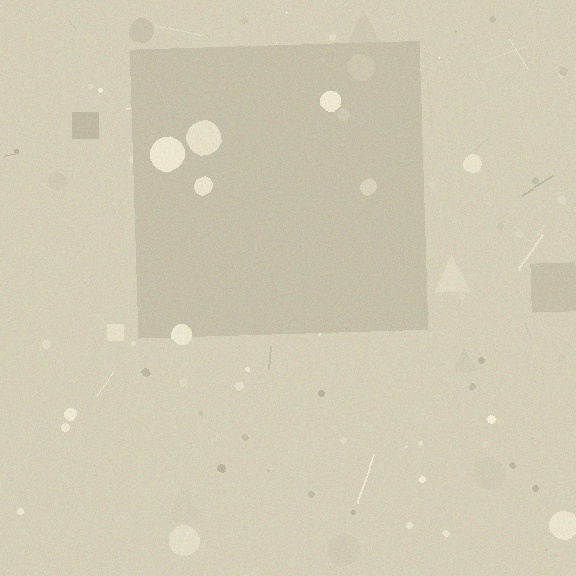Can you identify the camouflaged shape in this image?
The camouflaged shape is a square.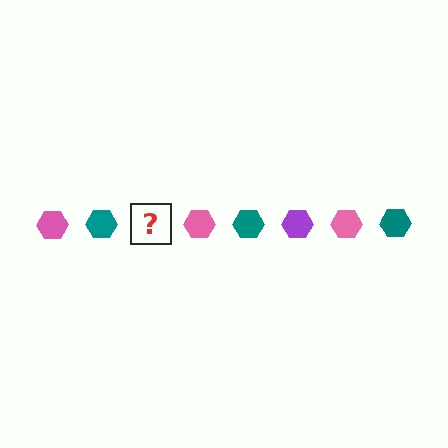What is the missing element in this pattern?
The missing element is a purple hexagon.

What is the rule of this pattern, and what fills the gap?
The rule is that the pattern cycles through pink, teal, purple hexagons. The gap should be filled with a purple hexagon.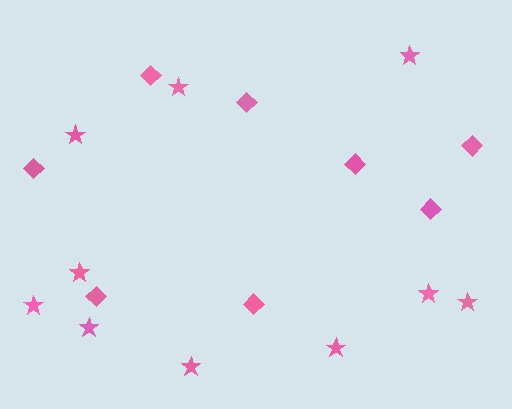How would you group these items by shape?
There are 2 groups: one group of stars (10) and one group of diamonds (8).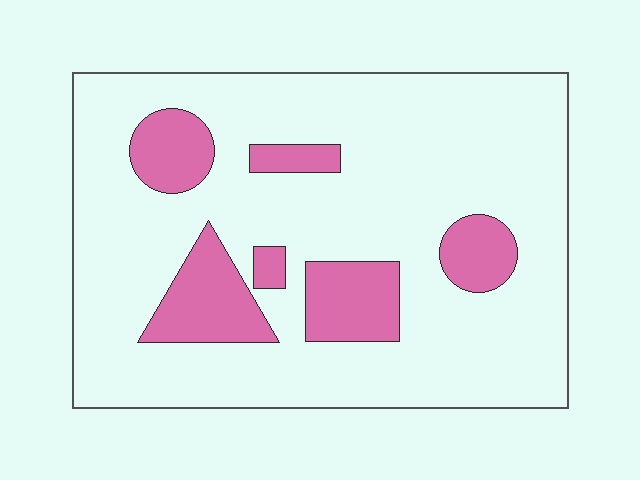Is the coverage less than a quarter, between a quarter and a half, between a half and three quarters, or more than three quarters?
Less than a quarter.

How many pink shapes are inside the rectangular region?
6.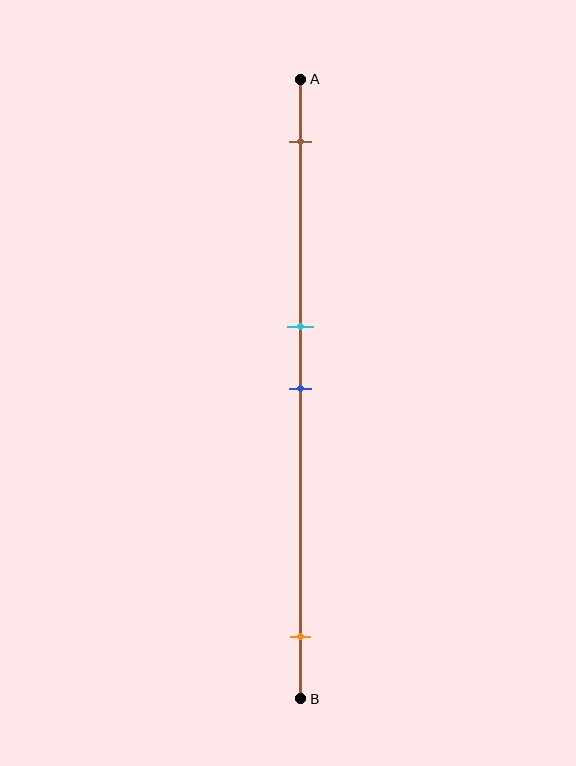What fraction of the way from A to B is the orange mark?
The orange mark is approximately 90% (0.9) of the way from A to B.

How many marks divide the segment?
There are 4 marks dividing the segment.